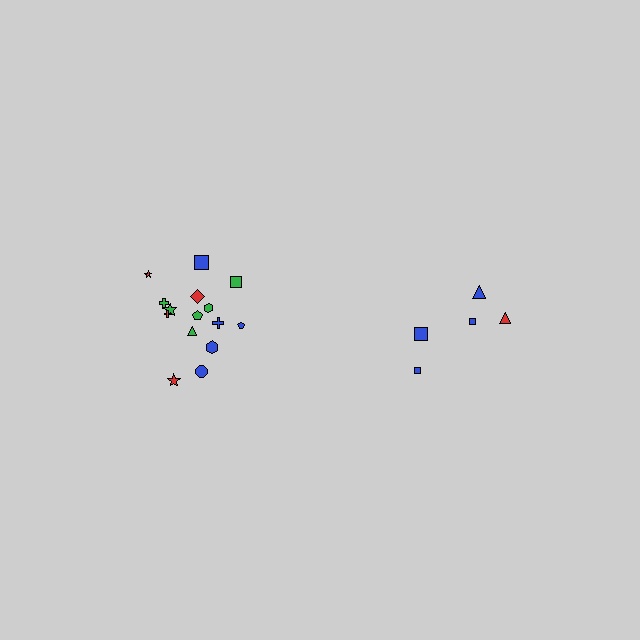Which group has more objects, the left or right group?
The left group.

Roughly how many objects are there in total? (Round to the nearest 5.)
Roughly 20 objects in total.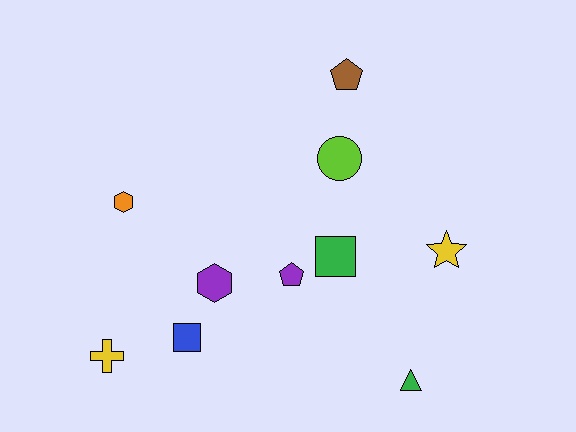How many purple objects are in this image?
There are 2 purple objects.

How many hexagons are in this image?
There are 2 hexagons.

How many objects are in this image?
There are 10 objects.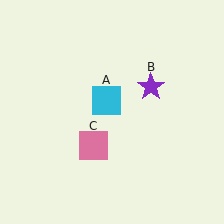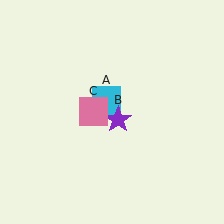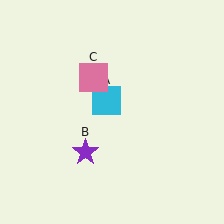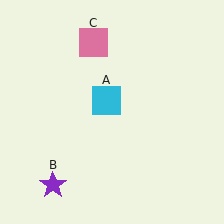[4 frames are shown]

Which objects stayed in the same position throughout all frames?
Cyan square (object A) remained stationary.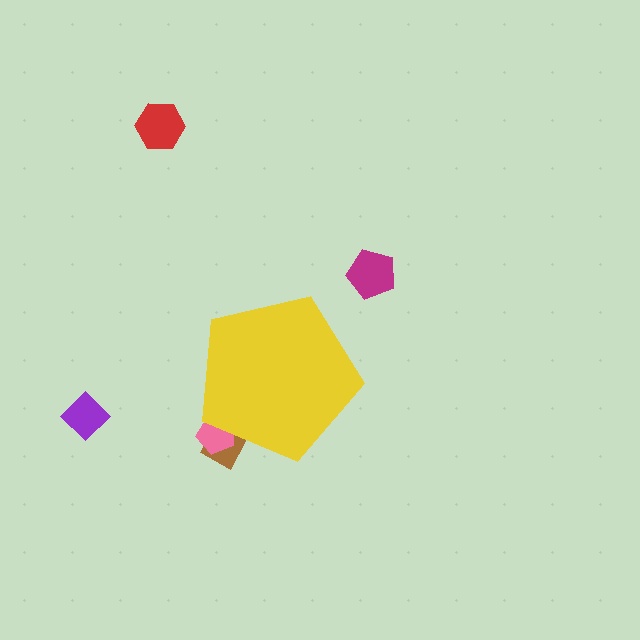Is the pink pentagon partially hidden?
Yes, the pink pentagon is partially hidden behind the yellow pentagon.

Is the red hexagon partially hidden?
No, the red hexagon is fully visible.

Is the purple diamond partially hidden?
No, the purple diamond is fully visible.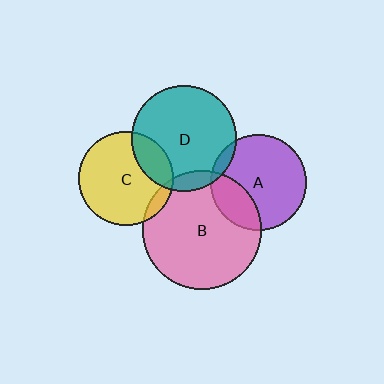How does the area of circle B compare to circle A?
Approximately 1.5 times.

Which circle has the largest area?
Circle B (pink).